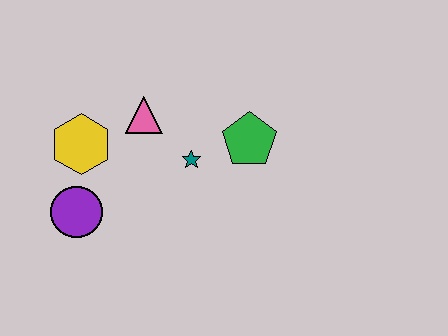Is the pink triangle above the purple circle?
Yes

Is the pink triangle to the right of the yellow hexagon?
Yes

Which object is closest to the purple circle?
The yellow hexagon is closest to the purple circle.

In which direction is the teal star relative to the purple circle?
The teal star is to the right of the purple circle.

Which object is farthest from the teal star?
The purple circle is farthest from the teal star.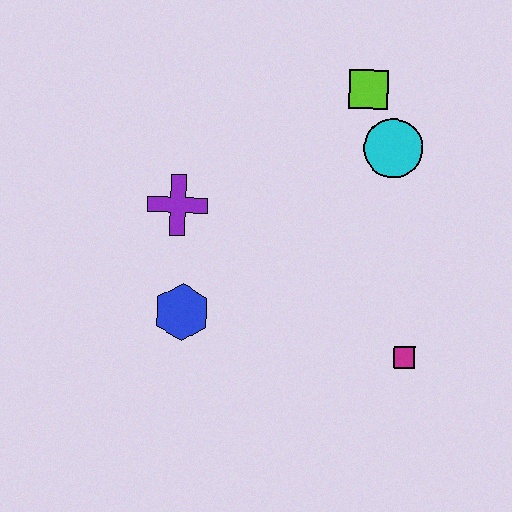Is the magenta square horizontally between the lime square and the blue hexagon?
No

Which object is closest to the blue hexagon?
The purple cross is closest to the blue hexagon.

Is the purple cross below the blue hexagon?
No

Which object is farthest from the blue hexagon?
The lime square is farthest from the blue hexagon.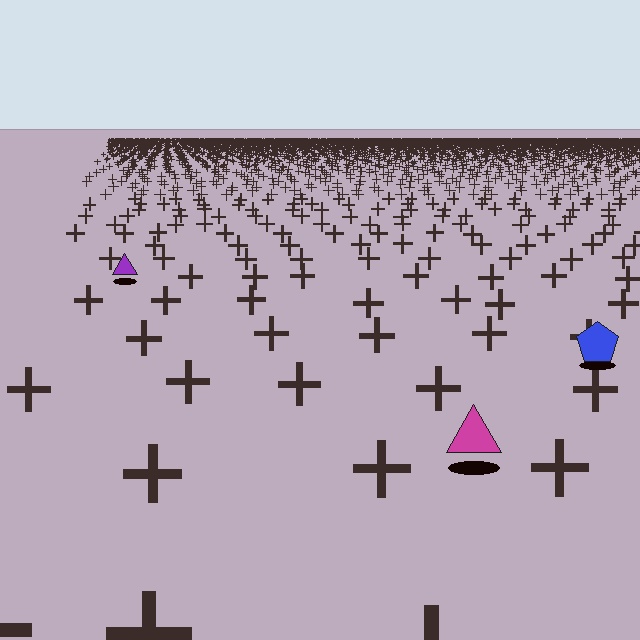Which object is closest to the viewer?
The magenta triangle is closest. The texture marks near it are larger and more spread out.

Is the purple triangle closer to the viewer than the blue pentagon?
No. The blue pentagon is closer — you can tell from the texture gradient: the ground texture is coarser near it.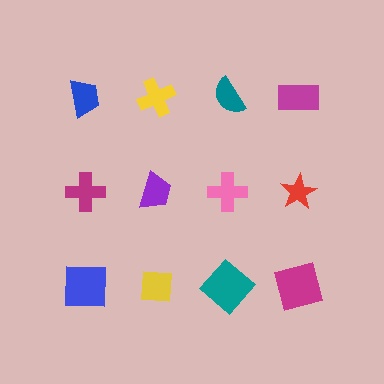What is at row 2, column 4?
A red star.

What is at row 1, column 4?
A magenta rectangle.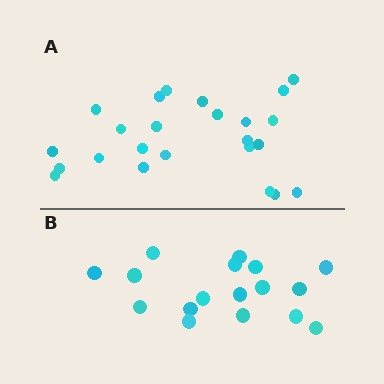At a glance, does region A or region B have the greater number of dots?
Region A (the top region) has more dots.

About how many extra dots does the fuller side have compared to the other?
Region A has roughly 8 or so more dots than region B.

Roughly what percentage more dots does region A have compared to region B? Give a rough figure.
About 40% more.